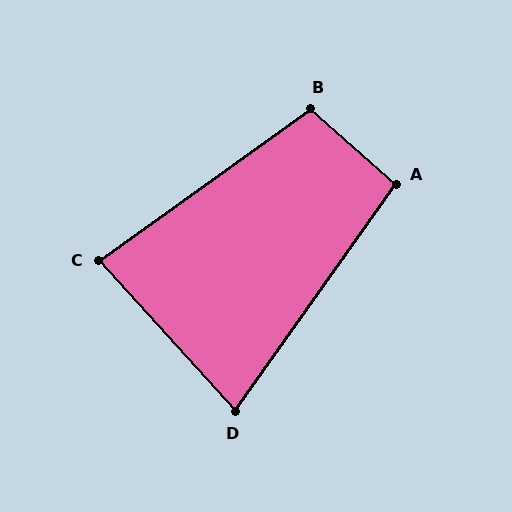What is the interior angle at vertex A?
Approximately 96 degrees (obtuse).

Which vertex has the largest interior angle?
B, at approximately 103 degrees.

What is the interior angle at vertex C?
Approximately 84 degrees (acute).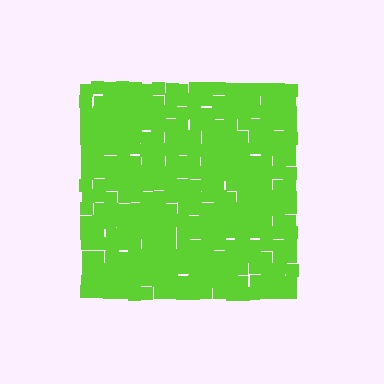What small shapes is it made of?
It is made of small squares.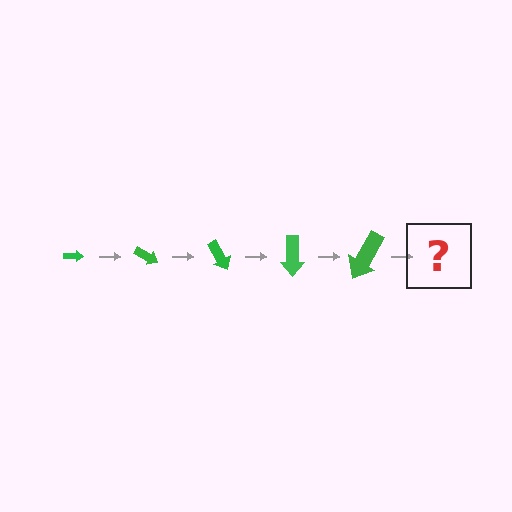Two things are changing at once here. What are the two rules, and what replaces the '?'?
The two rules are that the arrow grows larger each step and it rotates 30 degrees each step. The '?' should be an arrow, larger than the previous one and rotated 150 degrees from the start.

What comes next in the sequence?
The next element should be an arrow, larger than the previous one and rotated 150 degrees from the start.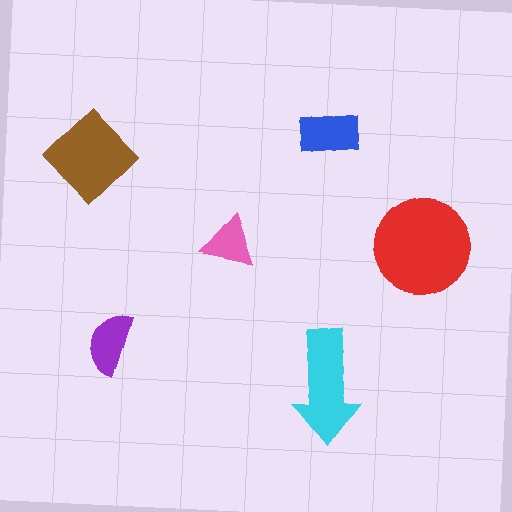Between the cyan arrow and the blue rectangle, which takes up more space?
The cyan arrow.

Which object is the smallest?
The pink triangle.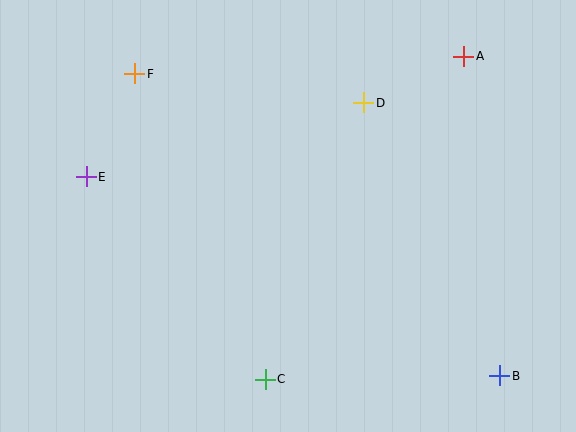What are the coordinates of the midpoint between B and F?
The midpoint between B and F is at (317, 225).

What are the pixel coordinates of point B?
Point B is at (500, 376).